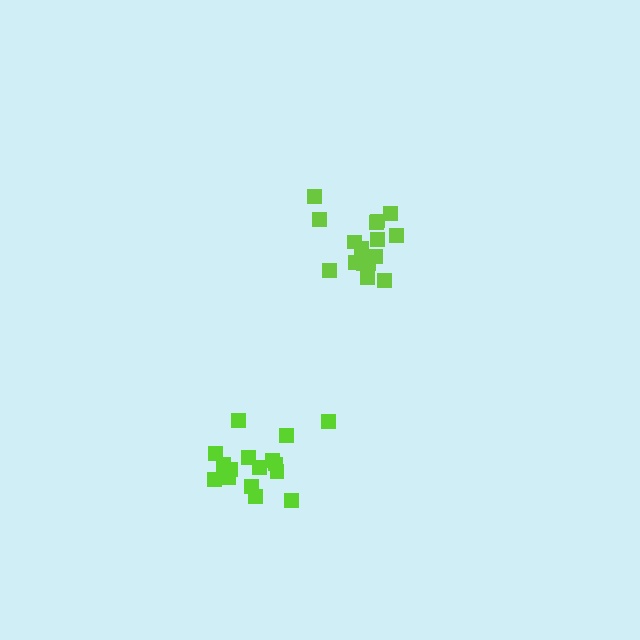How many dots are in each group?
Group 1: 16 dots, Group 2: 16 dots (32 total).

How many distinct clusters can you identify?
There are 2 distinct clusters.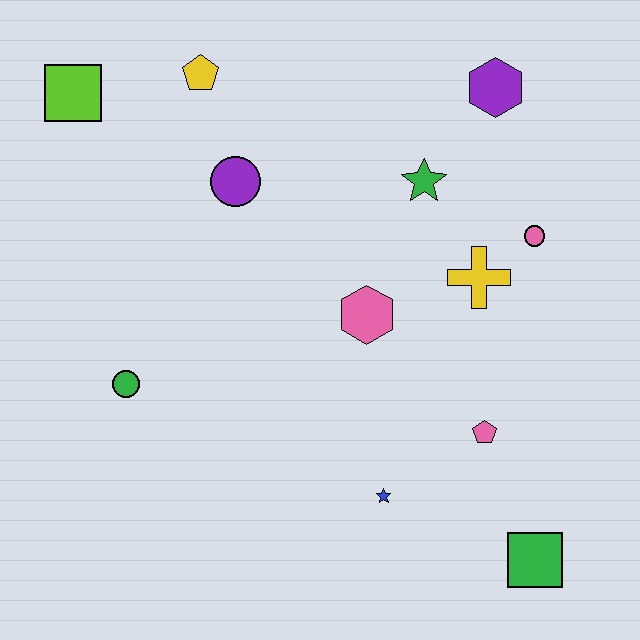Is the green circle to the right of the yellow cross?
No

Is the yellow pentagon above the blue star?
Yes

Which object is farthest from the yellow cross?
The lime square is farthest from the yellow cross.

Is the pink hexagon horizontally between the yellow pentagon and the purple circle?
No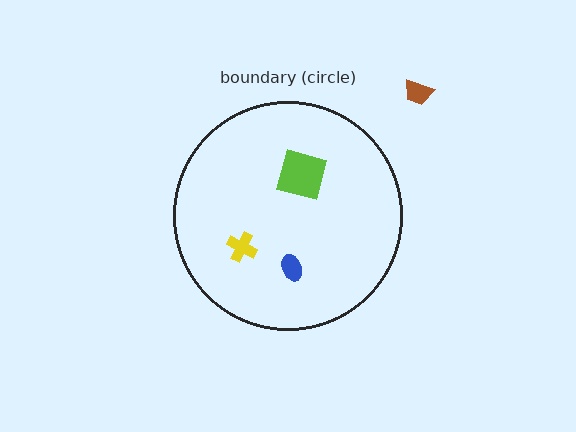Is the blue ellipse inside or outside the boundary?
Inside.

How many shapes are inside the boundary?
3 inside, 1 outside.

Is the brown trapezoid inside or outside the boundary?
Outside.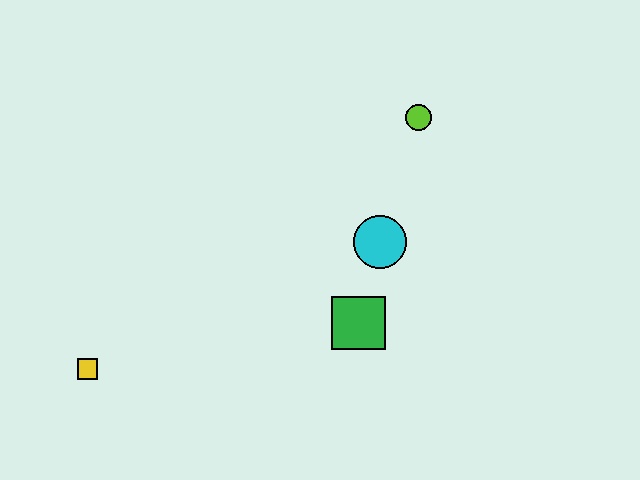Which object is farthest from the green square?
The yellow square is farthest from the green square.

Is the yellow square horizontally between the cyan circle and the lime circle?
No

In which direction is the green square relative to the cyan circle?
The green square is below the cyan circle.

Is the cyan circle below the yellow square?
No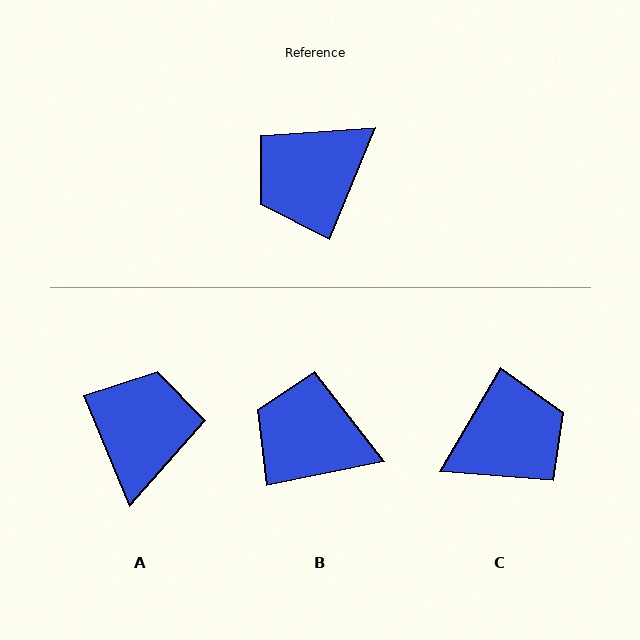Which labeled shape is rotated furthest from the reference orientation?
C, about 172 degrees away.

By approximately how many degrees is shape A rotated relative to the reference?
Approximately 135 degrees clockwise.